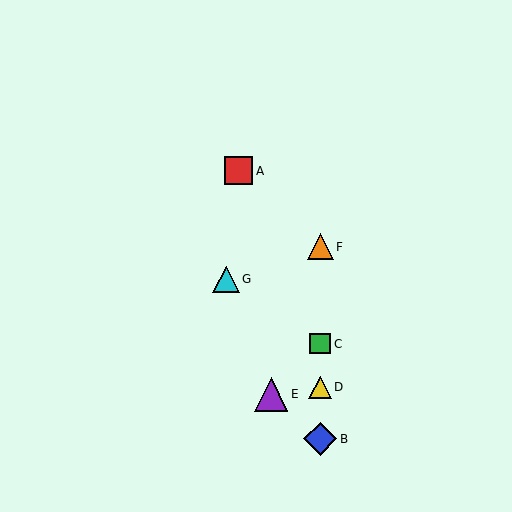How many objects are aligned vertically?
4 objects (B, C, D, F) are aligned vertically.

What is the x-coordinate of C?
Object C is at x≈320.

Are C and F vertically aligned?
Yes, both are at x≈320.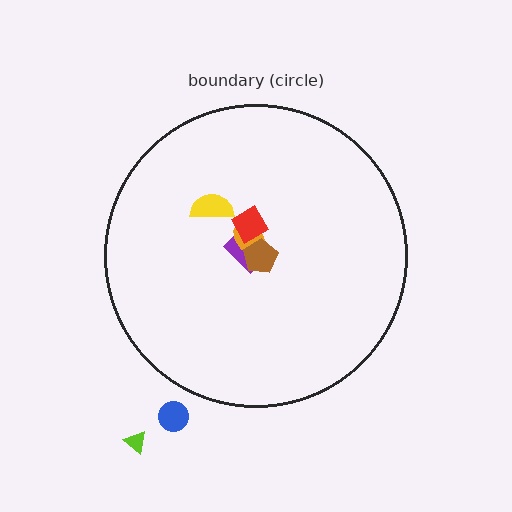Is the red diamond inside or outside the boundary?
Inside.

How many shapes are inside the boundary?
5 inside, 2 outside.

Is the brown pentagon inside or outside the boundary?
Inside.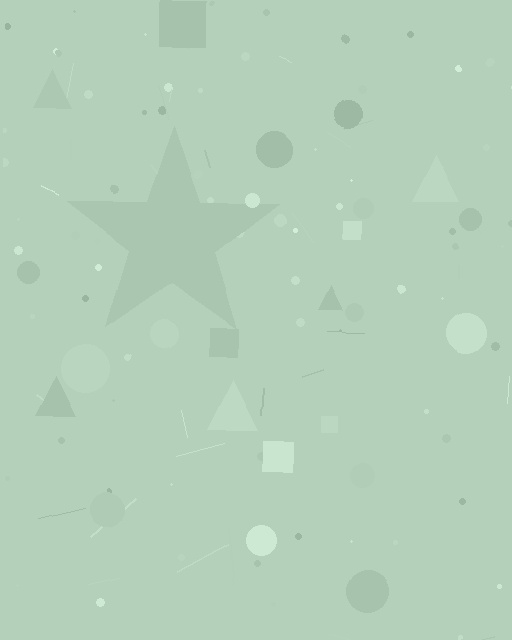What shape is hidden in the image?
A star is hidden in the image.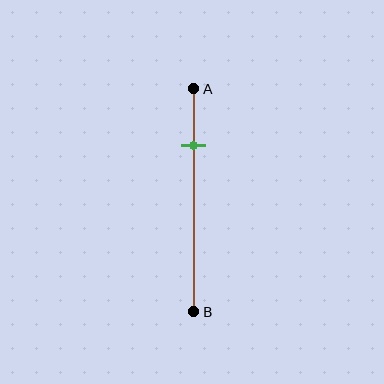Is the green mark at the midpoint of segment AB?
No, the mark is at about 25% from A, not at the 50% midpoint.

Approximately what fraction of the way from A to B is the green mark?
The green mark is approximately 25% of the way from A to B.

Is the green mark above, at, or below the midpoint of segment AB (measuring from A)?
The green mark is above the midpoint of segment AB.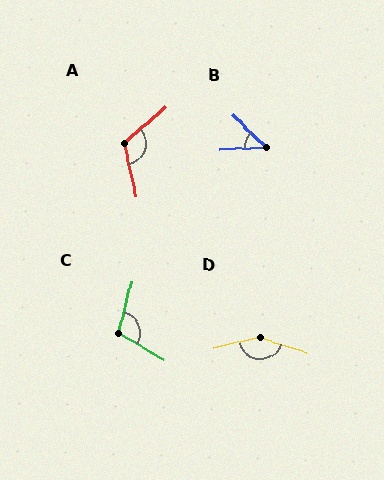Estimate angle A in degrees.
Approximately 118 degrees.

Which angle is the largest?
D, at approximately 149 degrees.